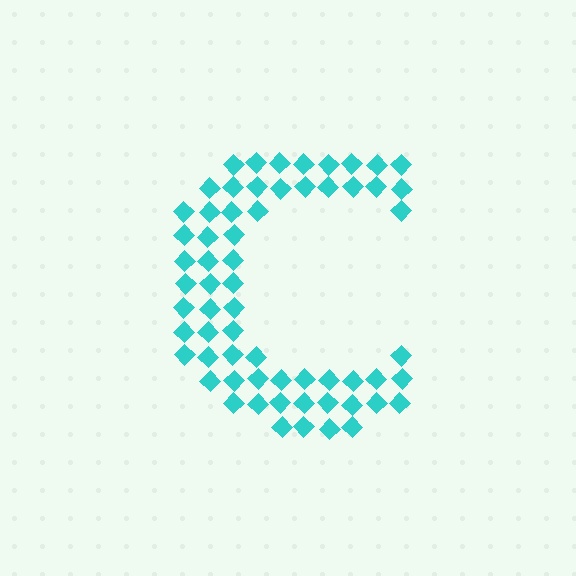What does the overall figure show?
The overall figure shows the letter C.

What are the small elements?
The small elements are diamonds.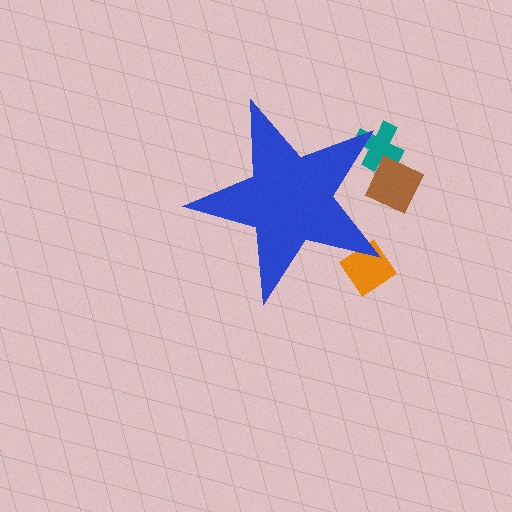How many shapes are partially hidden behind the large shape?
3 shapes are partially hidden.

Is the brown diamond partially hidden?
Yes, the brown diamond is partially hidden behind the blue star.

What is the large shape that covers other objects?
A blue star.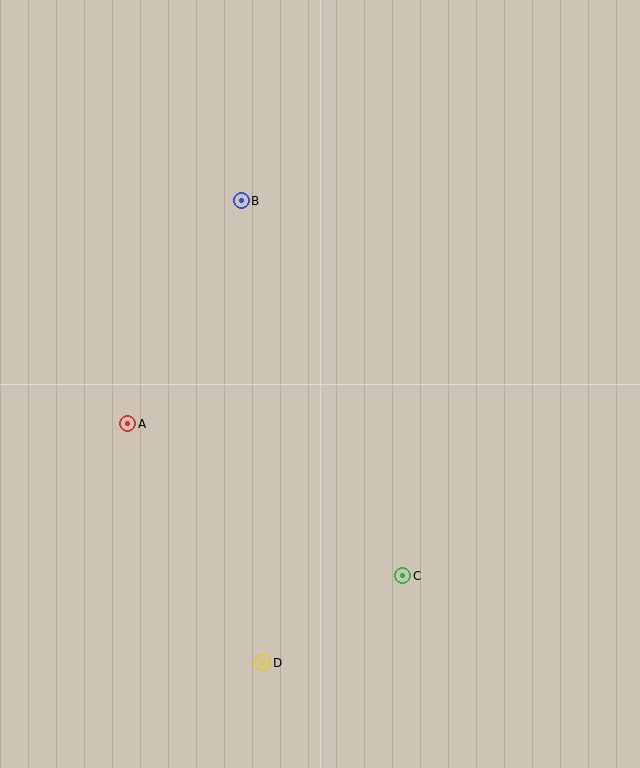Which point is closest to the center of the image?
Point A at (128, 424) is closest to the center.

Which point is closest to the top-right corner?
Point B is closest to the top-right corner.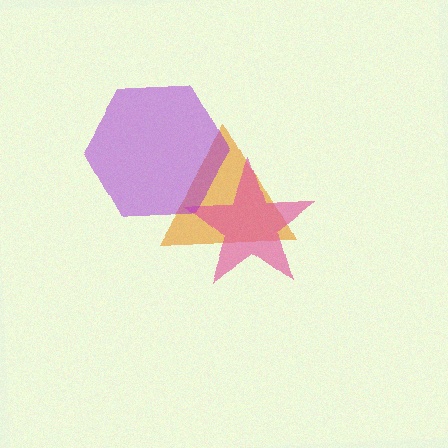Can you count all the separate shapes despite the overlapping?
Yes, there are 3 separate shapes.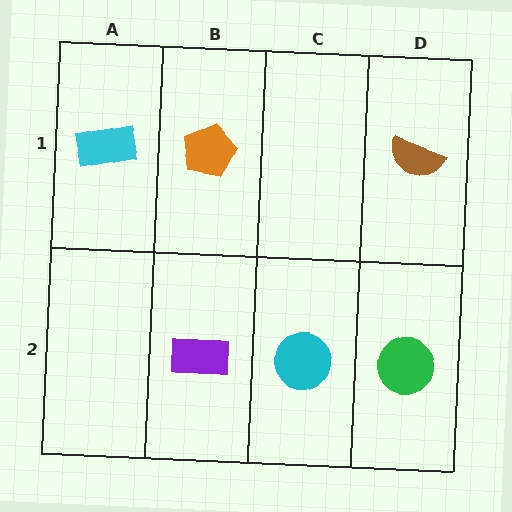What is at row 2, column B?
A purple rectangle.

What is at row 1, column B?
An orange pentagon.